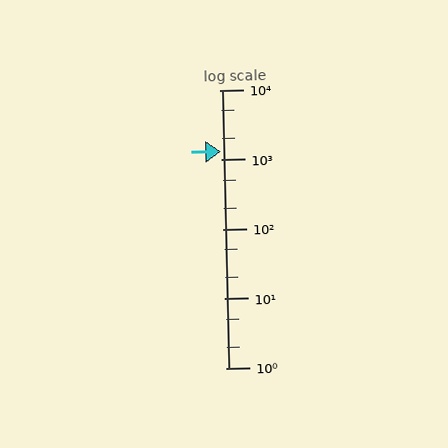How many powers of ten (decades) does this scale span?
The scale spans 4 decades, from 1 to 10000.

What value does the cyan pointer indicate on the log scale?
The pointer indicates approximately 1300.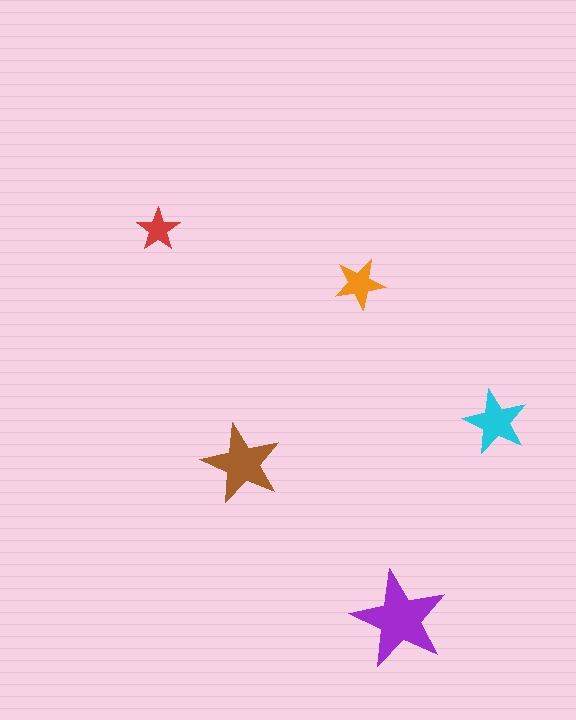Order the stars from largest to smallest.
the purple one, the brown one, the cyan one, the orange one, the red one.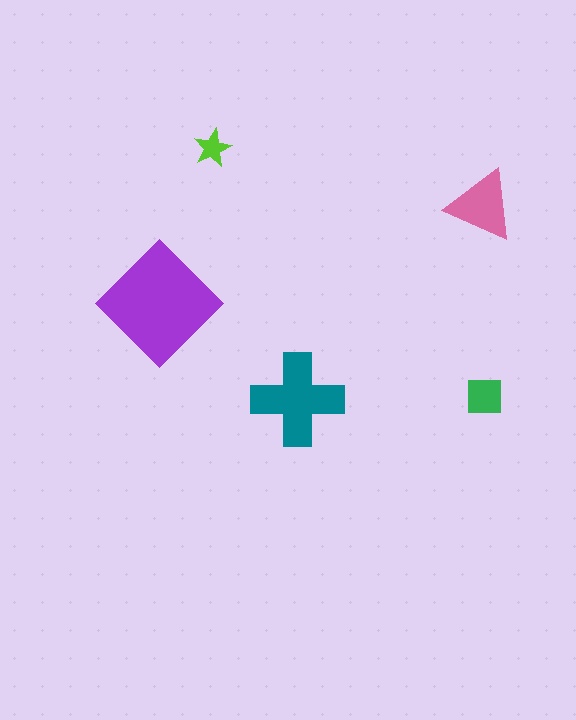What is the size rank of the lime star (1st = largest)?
5th.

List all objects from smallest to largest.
The lime star, the green square, the pink triangle, the teal cross, the purple diamond.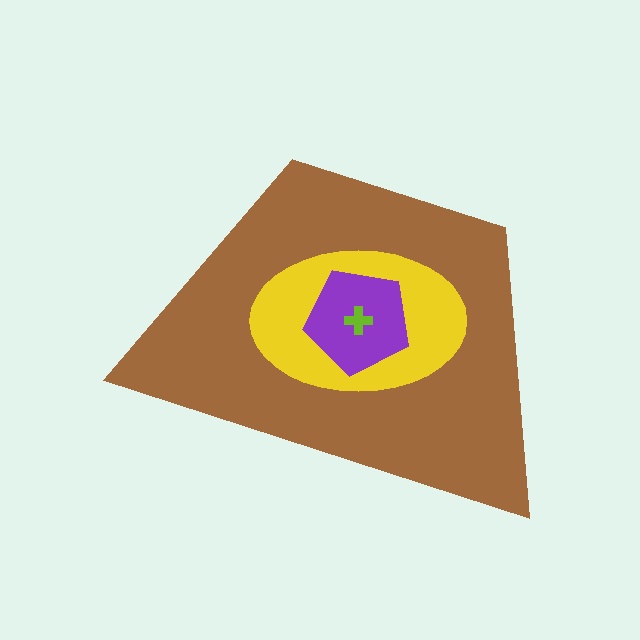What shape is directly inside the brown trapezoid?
The yellow ellipse.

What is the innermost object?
The lime cross.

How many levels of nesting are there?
4.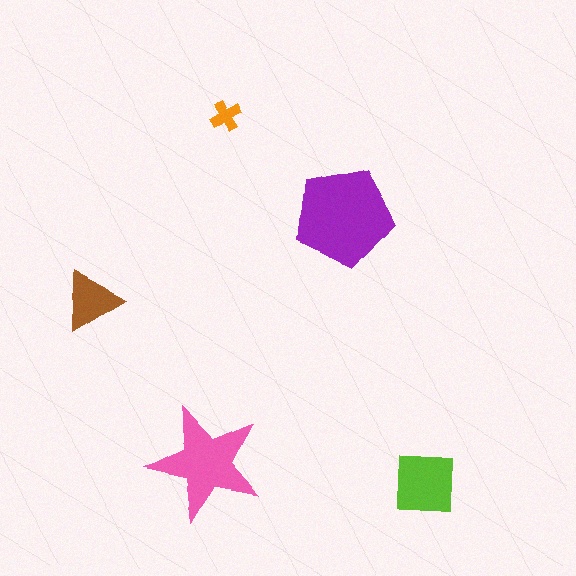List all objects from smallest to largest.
The orange cross, the brown triangle, the lime square, the pink star, the purple pentagon.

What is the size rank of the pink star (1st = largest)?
2nd.